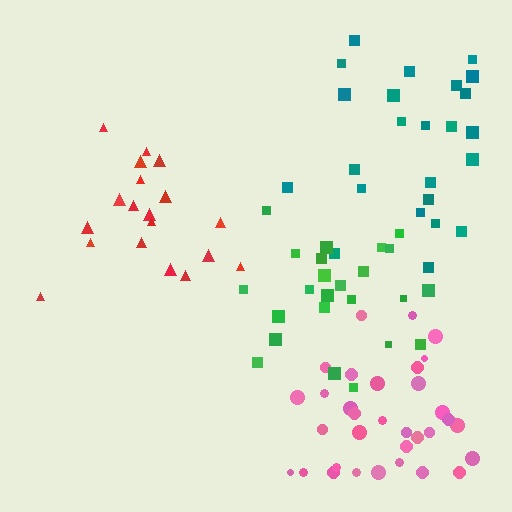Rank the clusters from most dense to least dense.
green, red, pink, teal.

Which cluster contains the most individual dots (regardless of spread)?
Pink (34).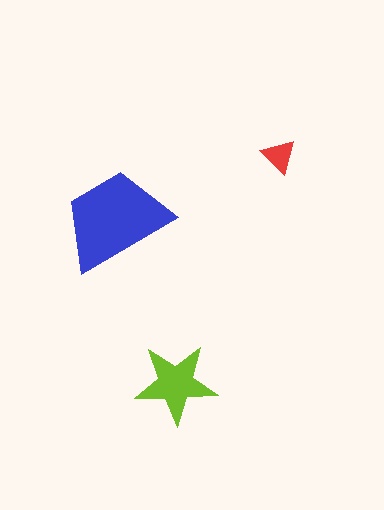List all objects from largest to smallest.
The blue trapezoid, the lime star, the red triangle.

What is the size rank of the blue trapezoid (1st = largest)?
1st.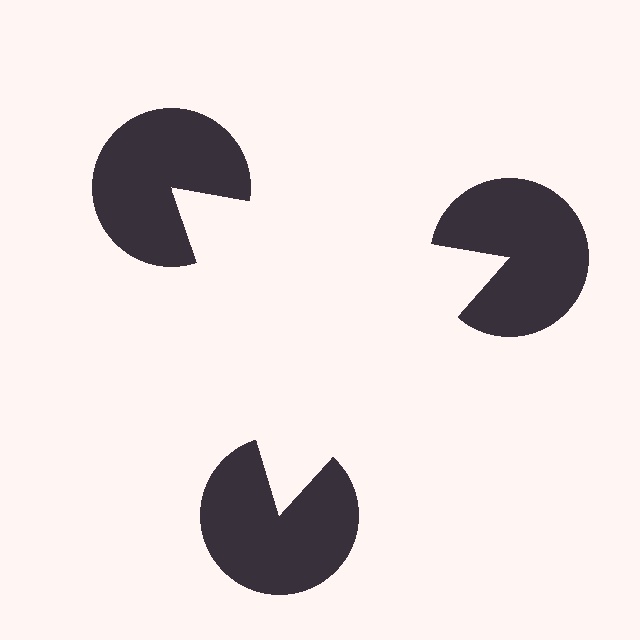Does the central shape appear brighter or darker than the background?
It typically appears slightly brighter than the background, even though no actual brightness change is drawn.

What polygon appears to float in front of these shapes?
An illusory triangle — its edges are inferred from the aligned wedge cuts in the pac-man discs, not physically drawn.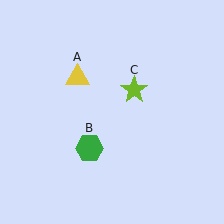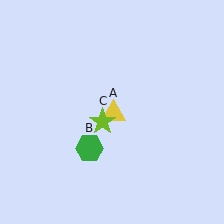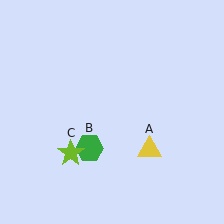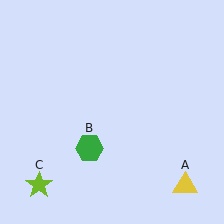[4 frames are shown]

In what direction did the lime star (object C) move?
The lime star (object C) moved down and to the left.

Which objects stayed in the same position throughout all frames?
Green hexagon (object B) remained stationary.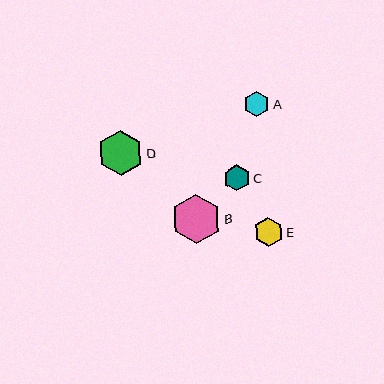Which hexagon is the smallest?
Hexagon A is the smallest with a size of approximately 26 pixels.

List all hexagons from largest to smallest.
From largest to smallest: B, D, E, C, A.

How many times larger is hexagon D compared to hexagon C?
Hexagon D is approximately 1.7 times the size of hexagon C.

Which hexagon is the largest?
Hexagon B is the largest with a size of approximately 50 pixels.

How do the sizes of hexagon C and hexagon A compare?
Hexagon C and hexagon A are approximately the same size.